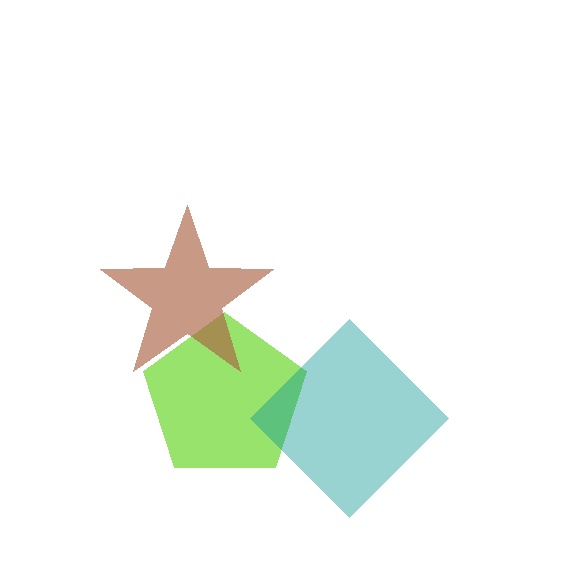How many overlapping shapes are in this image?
There are 3 overlapping shapes in the image.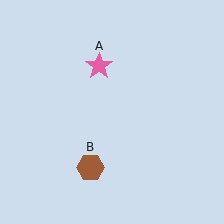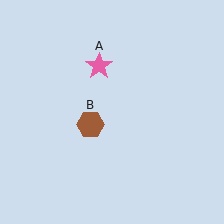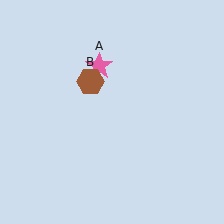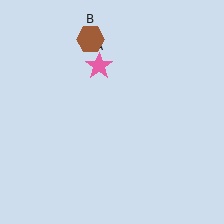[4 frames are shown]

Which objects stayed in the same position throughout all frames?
Pink star (object A) remained stationary.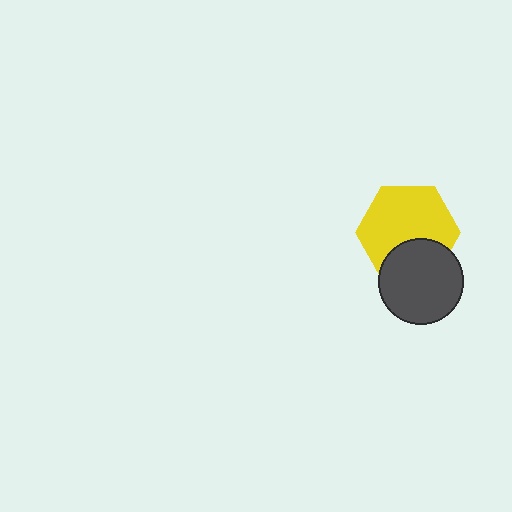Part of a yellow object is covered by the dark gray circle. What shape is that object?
It is a hexagon.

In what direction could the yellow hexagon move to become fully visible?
The yellow hexagon could move up. That would shift it out from behind the dark gray circle entirely.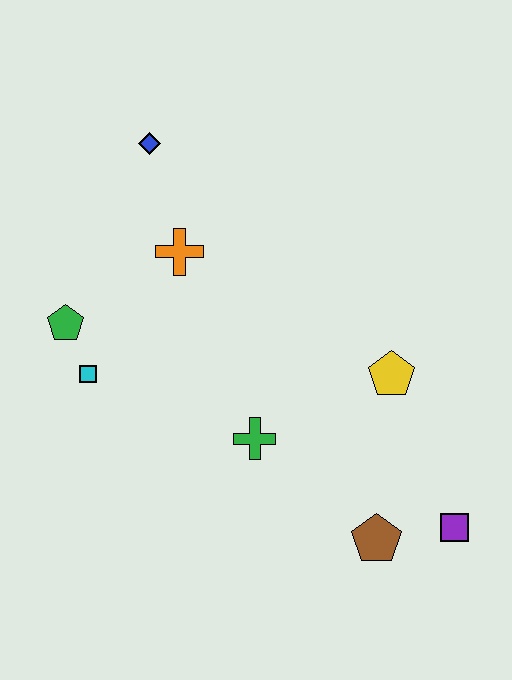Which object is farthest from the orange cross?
The purple square is farthest from the orange cross.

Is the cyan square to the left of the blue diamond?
Yes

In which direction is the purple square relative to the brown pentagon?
The purple square is to the right of the brown pentagon.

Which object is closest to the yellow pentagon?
The green cross is closest to the yellow pentagon.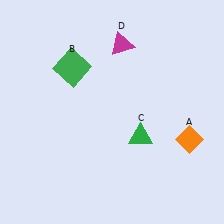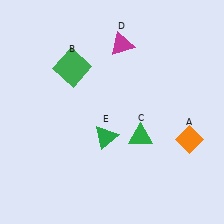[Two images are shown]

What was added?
A green triangle (E) was added in Image 2.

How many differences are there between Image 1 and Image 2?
There is 1 difference between the two images.